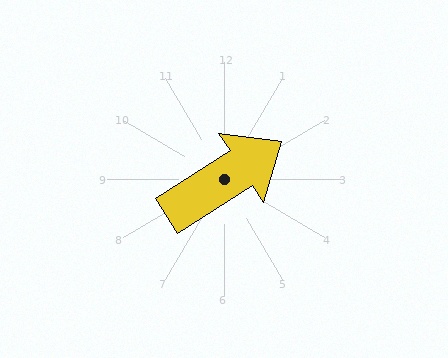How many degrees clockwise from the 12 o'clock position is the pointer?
Approximately 57 degrees.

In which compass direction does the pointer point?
Northeast.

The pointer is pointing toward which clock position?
Roughly 2 o'clock.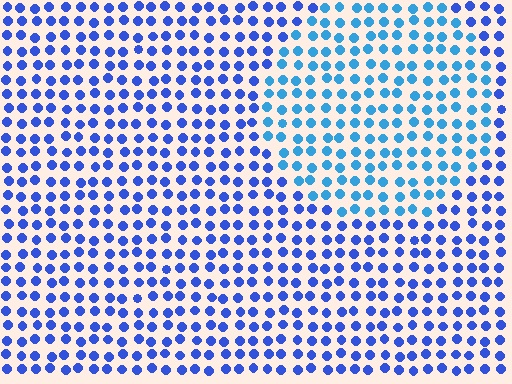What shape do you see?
I see a circle.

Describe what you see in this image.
The image is filled with small blue elements in a uniform arrangement. A circle-shaped region is visible where the elements are tinted to a slightly different hue, forming a subtle color boundary.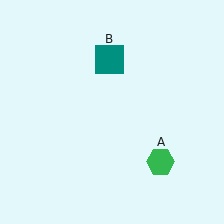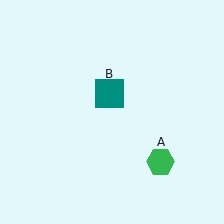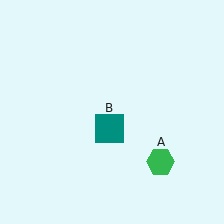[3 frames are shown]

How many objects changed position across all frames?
1 object changed position: teal square (object B).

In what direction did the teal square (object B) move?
The teal square (object B) moved down.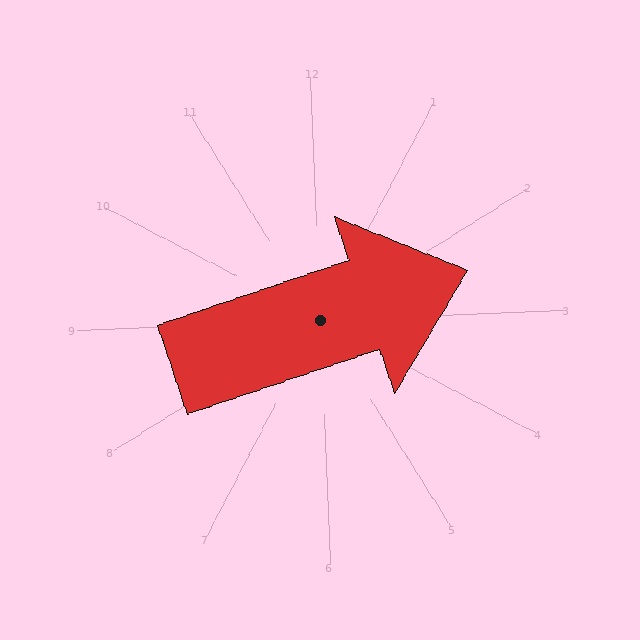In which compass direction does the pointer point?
East.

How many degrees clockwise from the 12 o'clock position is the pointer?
Approximately 74 degrees.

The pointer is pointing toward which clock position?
Roughly 2 o'clock.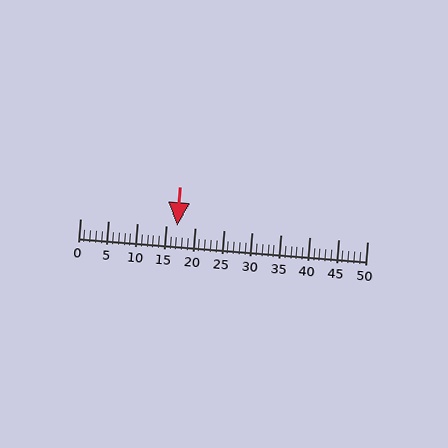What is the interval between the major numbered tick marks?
The major tick marks are spaced 5 units apart.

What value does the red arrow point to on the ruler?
The red arrow points to approximately 17.